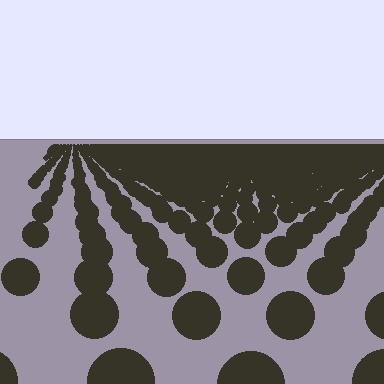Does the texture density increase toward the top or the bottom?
Density increases toward the top.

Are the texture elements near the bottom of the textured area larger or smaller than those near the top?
Larger. Near the bottom, elements are closer to the viewer and appear at a bigger on-screen size.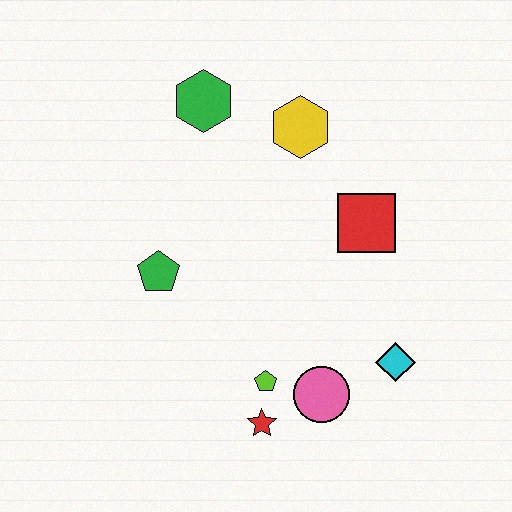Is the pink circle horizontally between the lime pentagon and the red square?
Yes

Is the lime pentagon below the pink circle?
No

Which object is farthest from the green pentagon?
The cyan diamond is farthest from the green pentagon.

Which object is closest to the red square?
The yellow hexagon is closest to the red square.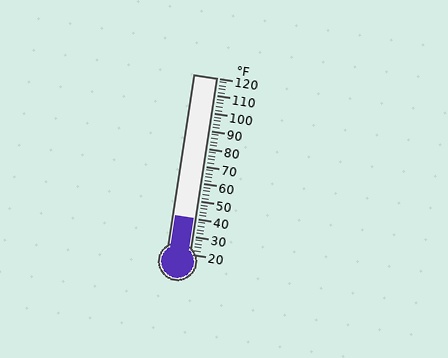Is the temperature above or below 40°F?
The temperature is at 40°F.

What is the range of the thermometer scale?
The thermometer scale ranges from 20°F to 120°F.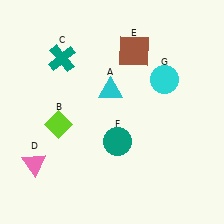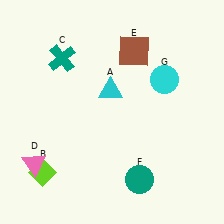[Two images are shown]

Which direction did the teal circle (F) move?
The teal circle (F) moved down.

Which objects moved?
The objects that moved are: the lime diamond (B), the teal circle (F).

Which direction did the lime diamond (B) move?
The lime diamond (B) moved down.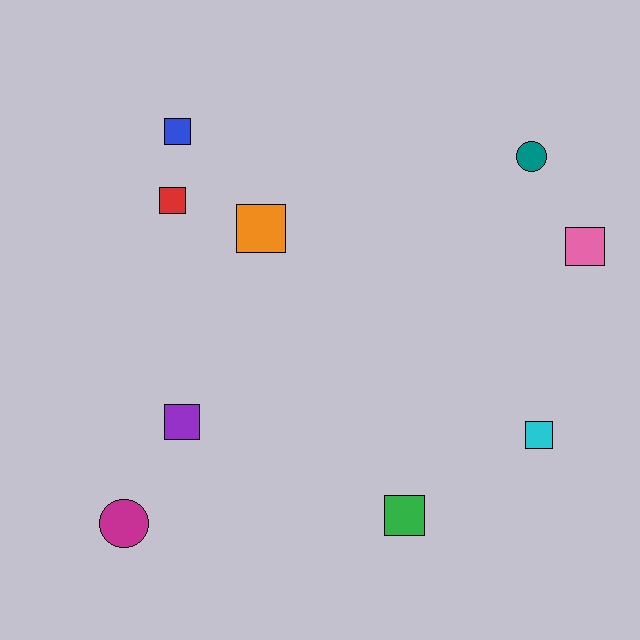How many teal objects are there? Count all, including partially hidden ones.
There is 1 teal object.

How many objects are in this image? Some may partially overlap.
There are 9 objects.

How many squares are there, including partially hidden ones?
There are 7 squares.